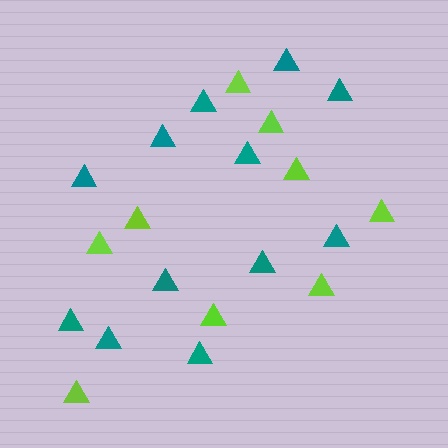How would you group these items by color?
There are 2 groups: one group of teal triangles (12) and one group of lime triangles (9).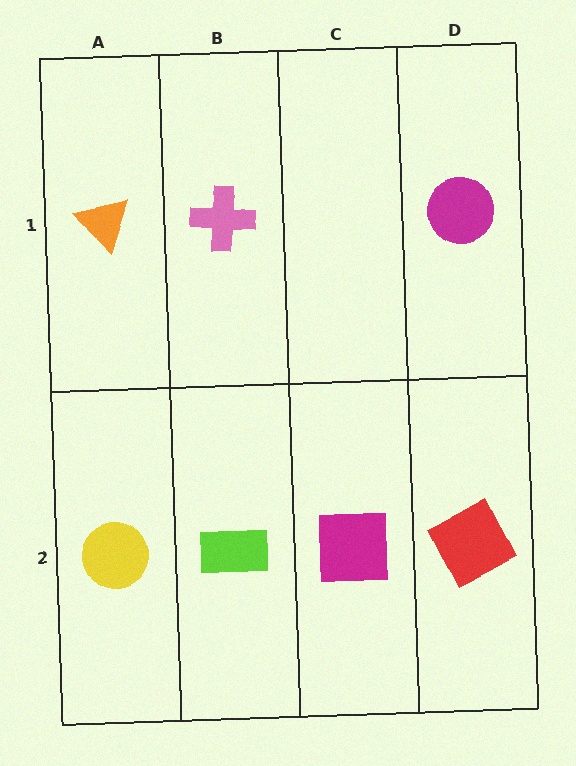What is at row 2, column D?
A red square.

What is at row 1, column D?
A magenta circle.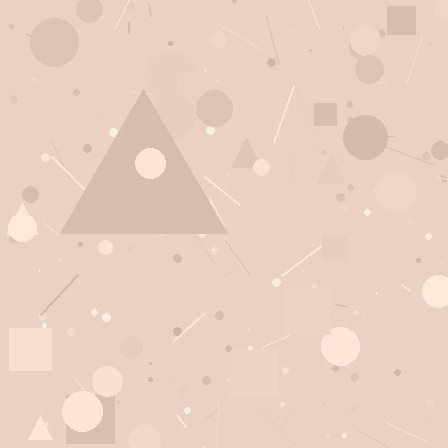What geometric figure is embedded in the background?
A triangle is embedded in the background.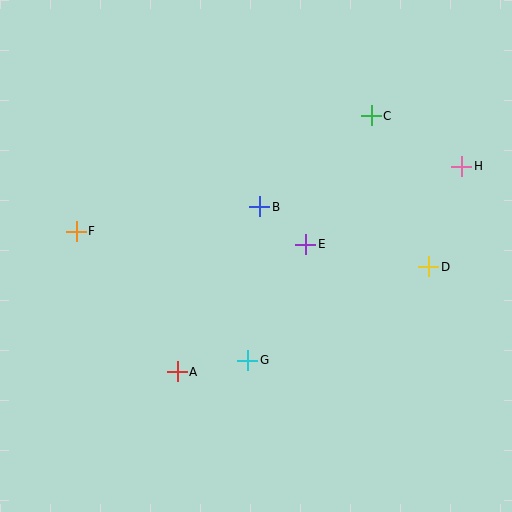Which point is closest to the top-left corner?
Point F is closest to the top-left corner.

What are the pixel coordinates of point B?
Point B is at (260, 207).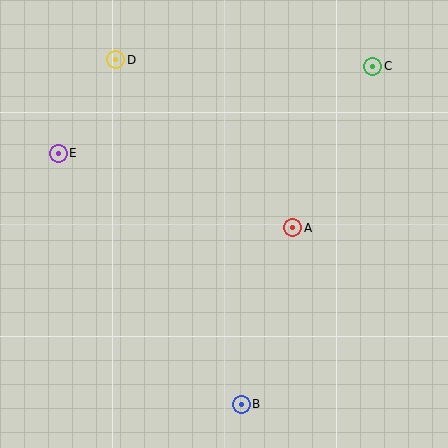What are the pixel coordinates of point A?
Point A is at (293, 228).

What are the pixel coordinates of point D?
Point D is at (116, 60).